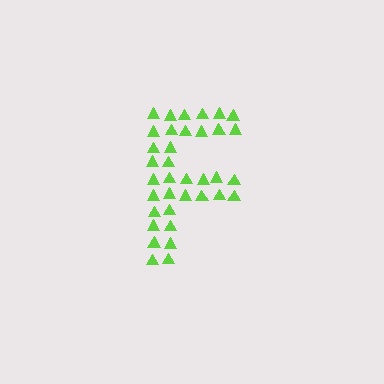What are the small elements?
The small elements are triangles.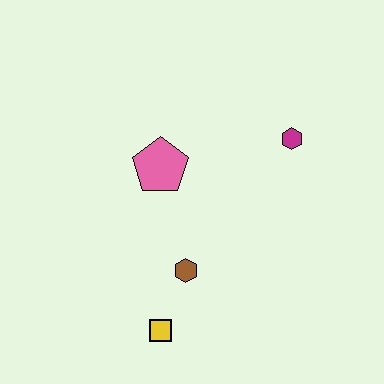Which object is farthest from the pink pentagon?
The yellow square is farthest from the pink pentagon.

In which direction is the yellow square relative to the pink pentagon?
The yellow square is below the pink pentagon.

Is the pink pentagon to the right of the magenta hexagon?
No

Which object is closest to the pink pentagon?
The brown hexagon is closest to the pink pentagon.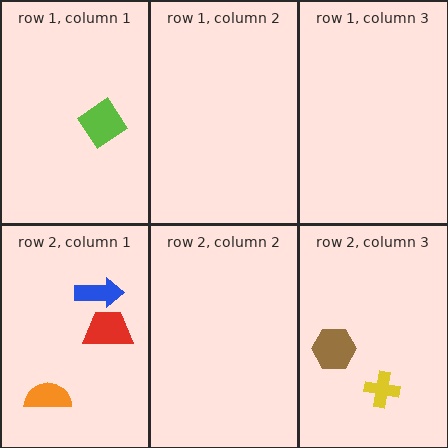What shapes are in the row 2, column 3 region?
The yellow cross, the brown hexagon.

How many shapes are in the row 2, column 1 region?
3.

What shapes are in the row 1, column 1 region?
The lime diamond.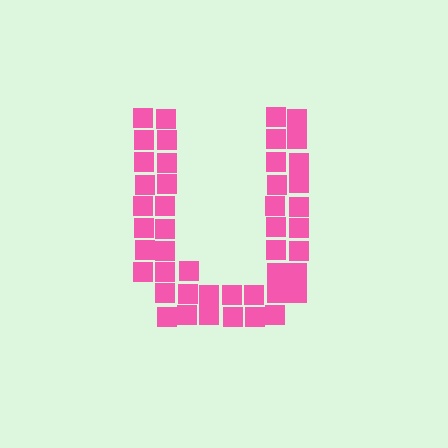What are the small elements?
The small elements are squares.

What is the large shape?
The large shape is the letter U.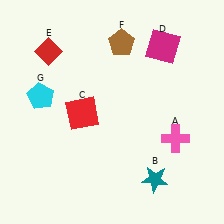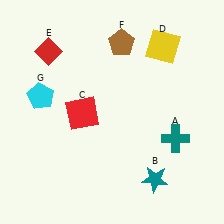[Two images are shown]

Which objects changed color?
A changed from pink to teal. D changed from magenta to yellow.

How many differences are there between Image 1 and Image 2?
There are 2 differences between the two images.